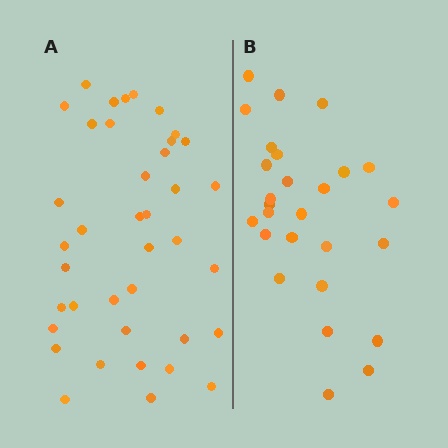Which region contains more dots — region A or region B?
Region A (the left region) has more dots.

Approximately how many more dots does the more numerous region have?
Region A has roughly 12 or so more dots than region B.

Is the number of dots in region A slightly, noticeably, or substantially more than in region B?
Region A has noticeably more, but not dramatically so. The ratio is roughly 1.4 to 1.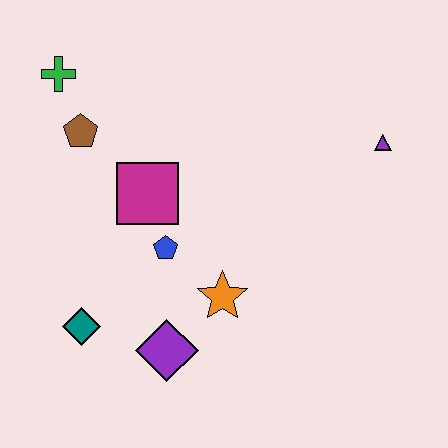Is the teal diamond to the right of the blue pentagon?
No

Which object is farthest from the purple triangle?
The teal diamond is farthest from the purple triangle.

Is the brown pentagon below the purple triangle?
No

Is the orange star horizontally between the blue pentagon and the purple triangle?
Yes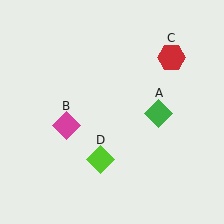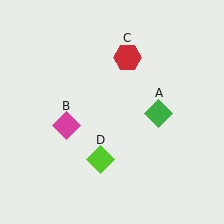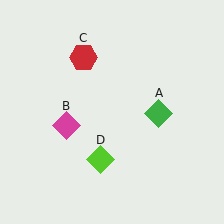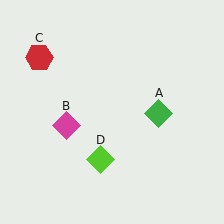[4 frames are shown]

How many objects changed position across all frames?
1 object changed position: red hexagon (object C).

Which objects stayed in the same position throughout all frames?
Green diamond (object A) and magenta diamond (object B) and lime diamond (object D) remained stationary.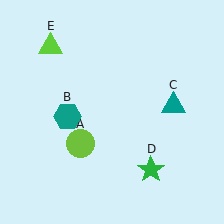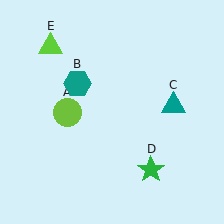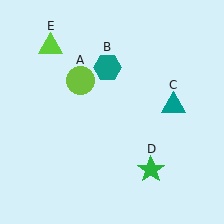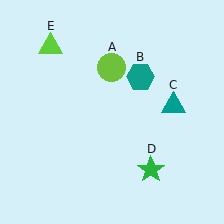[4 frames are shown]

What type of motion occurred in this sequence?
The lime circle (object A), teal hexagon (object B) rotated clockwise around the center of the scene.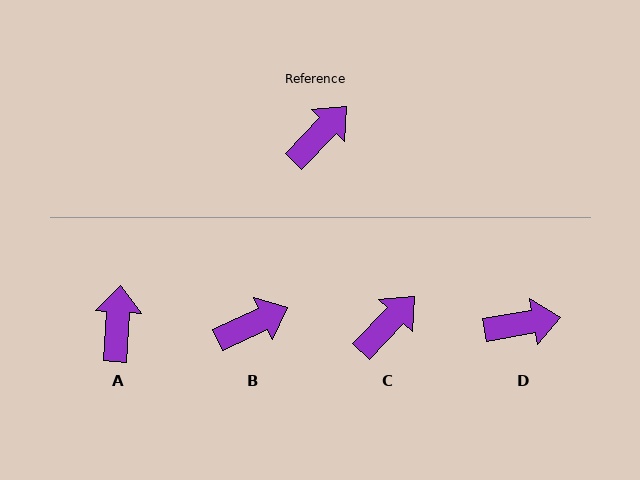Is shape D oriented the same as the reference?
No, it is off by about 36 degrees.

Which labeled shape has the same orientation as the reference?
C.